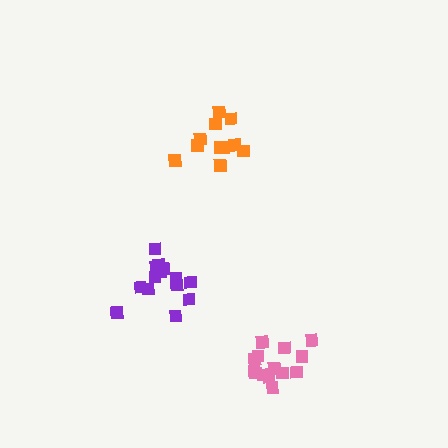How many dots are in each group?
Group 1: 14 dots, Group 2: 14 dots, Group 3: 11 dots (39 total).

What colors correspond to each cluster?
The clusters are colored: purple, pink, orange.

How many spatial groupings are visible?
There are 3 spatial groupings.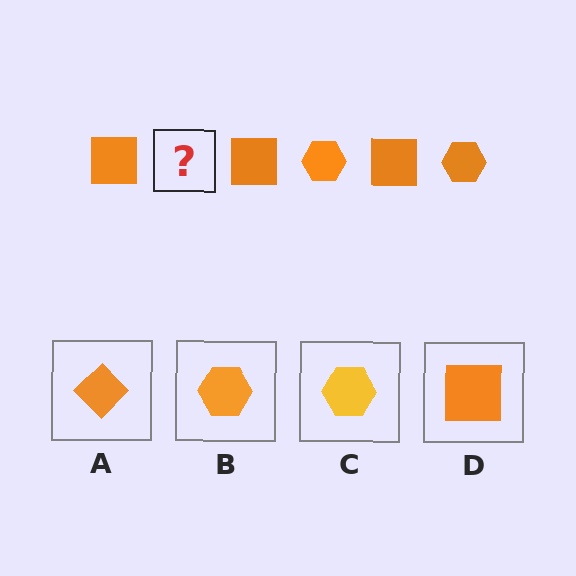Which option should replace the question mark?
Option B.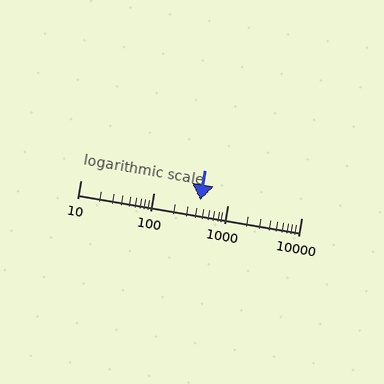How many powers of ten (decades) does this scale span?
The scale spans 3 decades, from 10 to 10000.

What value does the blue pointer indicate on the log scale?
The pointer indicates approximately 430.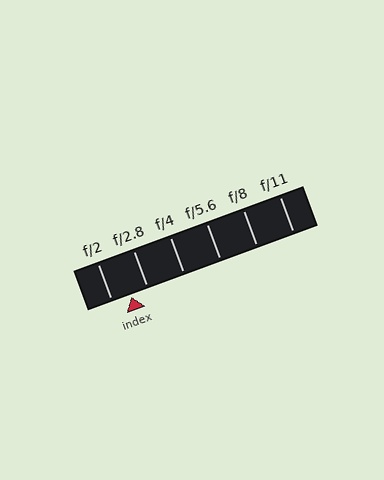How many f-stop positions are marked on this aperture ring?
There are 6 f-stop positions marked.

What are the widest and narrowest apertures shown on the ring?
The widest aperture shown is f/2 and the narrowest is f/11.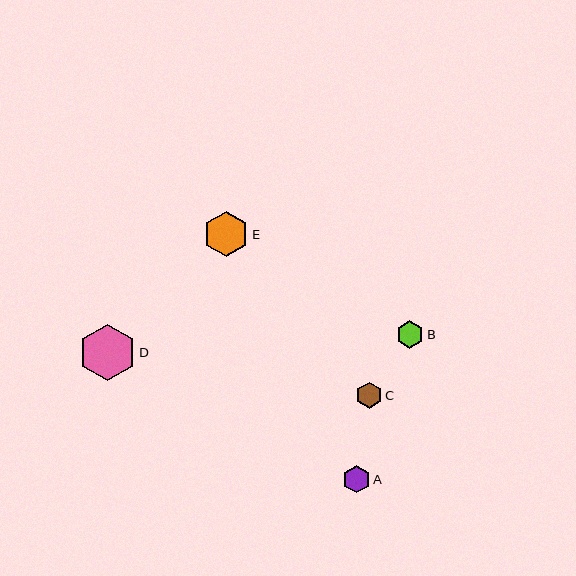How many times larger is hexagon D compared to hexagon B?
Hexagon D is approximately 2.1 times the size of hexagon B.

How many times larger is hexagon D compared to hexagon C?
Hexagon D is approximately 2.2 times the size of hexagon C.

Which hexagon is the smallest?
Hexagon C is the smallest with a size of approximately 26 pixels.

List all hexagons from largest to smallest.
From largest to smallest: D, E, B, A, C.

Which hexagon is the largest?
Hexagon D is the largest with a size of approximately 57 pixels.